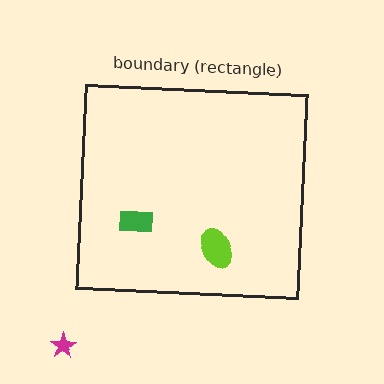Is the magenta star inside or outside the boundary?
Outside.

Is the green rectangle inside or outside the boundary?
Inside.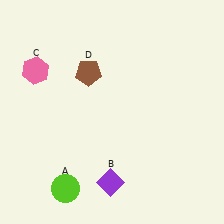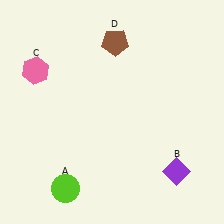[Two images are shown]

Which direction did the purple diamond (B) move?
The purple diamond (B) moved right.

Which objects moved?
The objects that moved are: the purple diamond (B), the brown pentagon (D).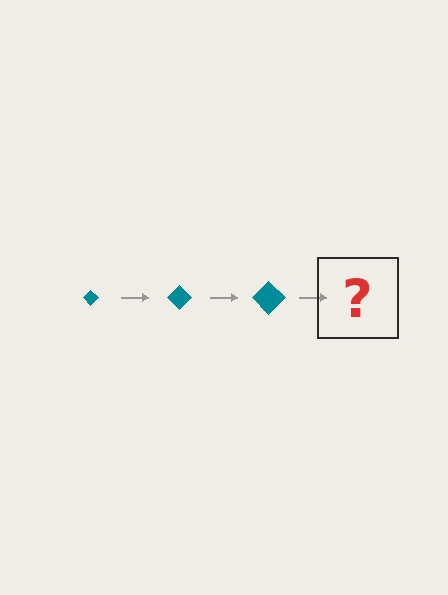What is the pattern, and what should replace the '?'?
The pattern is that the diamond gets progressively larger each step. The '?' should be a teal diamond, larger than the previous one.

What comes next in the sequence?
The next element should be a teal diamond, larger than the previous one.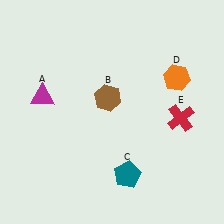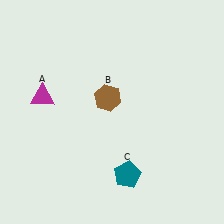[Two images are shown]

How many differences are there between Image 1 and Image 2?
There are 2 differences between the two images.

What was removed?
The orange hexagon (D), the red cross (E) were removed in Image 2.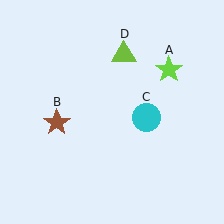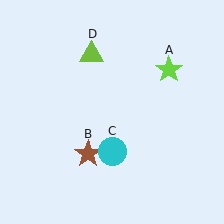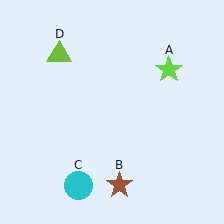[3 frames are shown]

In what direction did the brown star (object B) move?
The brown star (object B) moved down and to the right.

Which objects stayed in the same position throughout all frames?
Lime star (object A) remained stationary.